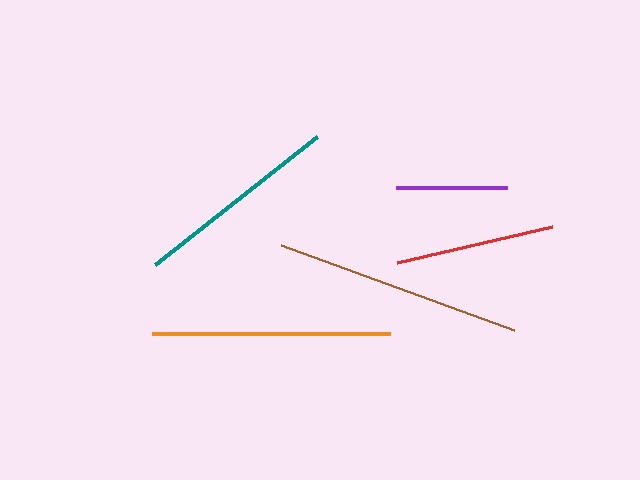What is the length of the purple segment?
The purple segment is approximately 111 pixels long.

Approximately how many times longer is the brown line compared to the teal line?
The brown line is approximately 1.2 times the length of the teal line.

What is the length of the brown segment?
The brown segment is approximately 248 pixels long.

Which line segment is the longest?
The brown line is the longest at approximately 248 pixels.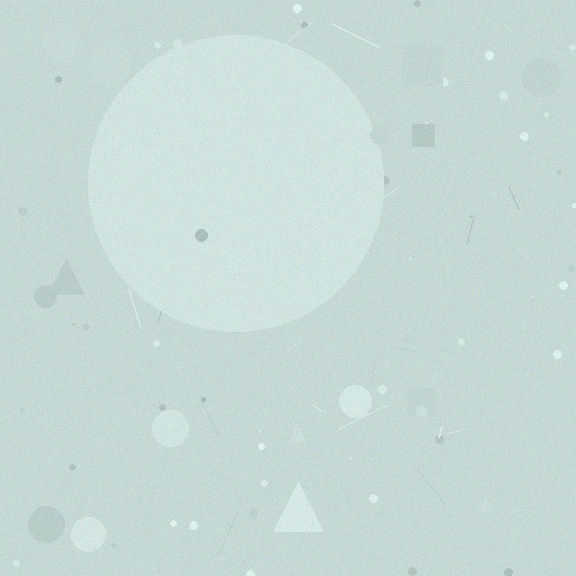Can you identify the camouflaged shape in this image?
The camouflaged shape is a circle.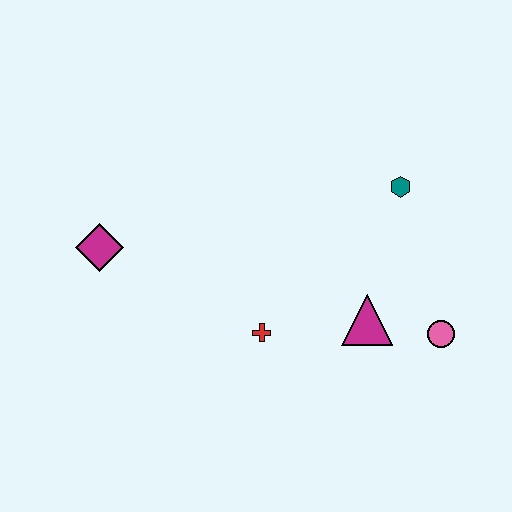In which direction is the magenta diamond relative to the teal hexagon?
The magenta diamond is to the left of the teal hexagon.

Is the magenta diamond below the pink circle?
No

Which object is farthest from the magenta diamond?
The pink circle is farthest from the magenta diamond.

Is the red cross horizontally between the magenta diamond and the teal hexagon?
Yes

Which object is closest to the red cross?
The magenta triangle is closest to the red cross.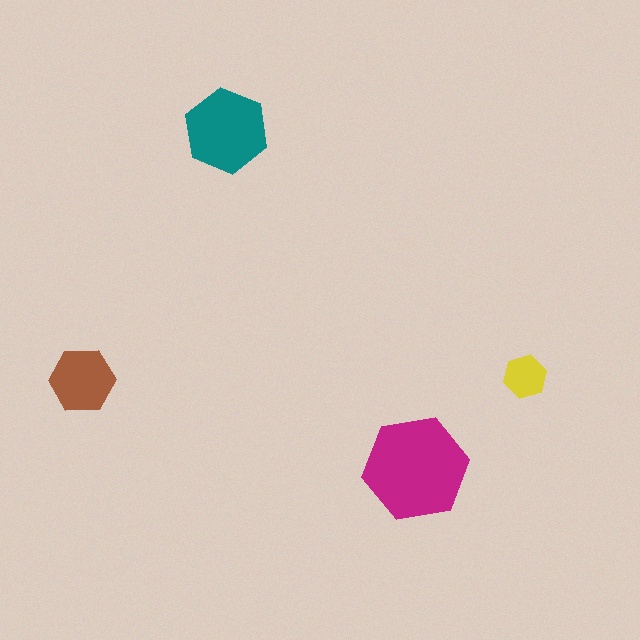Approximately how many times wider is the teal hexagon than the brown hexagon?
About 1.5 times wider.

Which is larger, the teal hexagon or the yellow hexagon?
The teal one.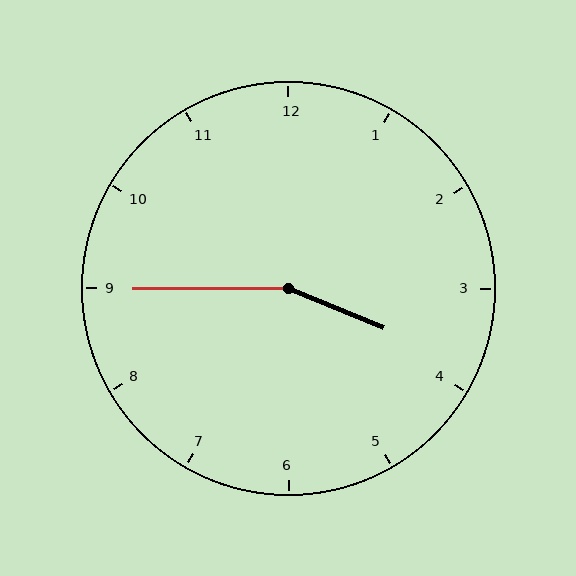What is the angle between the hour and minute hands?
Approximately 158 degrees.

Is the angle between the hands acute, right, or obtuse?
It is obtuse.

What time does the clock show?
3:45.